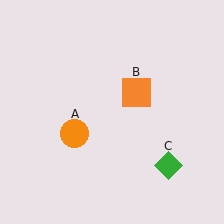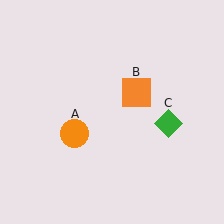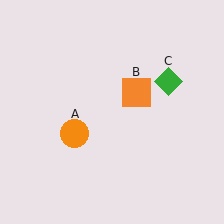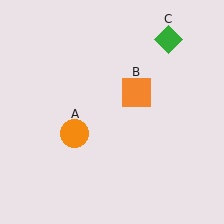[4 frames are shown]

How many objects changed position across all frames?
1 object changed position: green diamond (object C).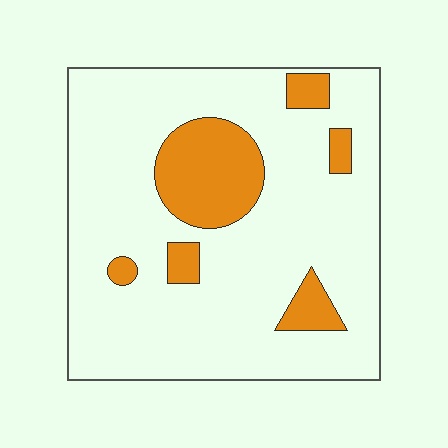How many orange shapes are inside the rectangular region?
6.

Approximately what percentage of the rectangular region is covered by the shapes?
Approximately 15%.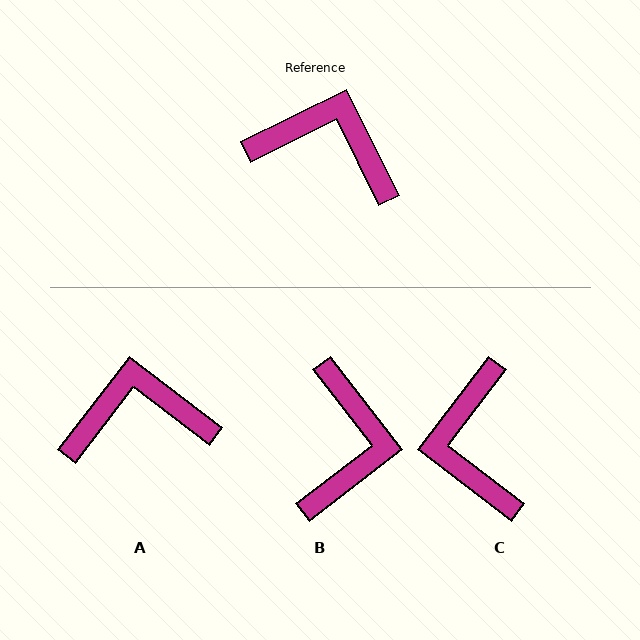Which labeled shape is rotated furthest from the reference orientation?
C, about 116 degrees away.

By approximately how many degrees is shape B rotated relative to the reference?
Approximately 78 degrees clockwise.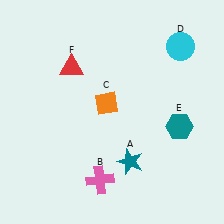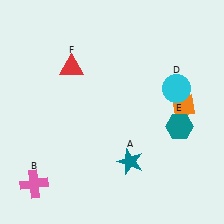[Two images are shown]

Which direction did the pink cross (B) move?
The pink cross (B) moved left.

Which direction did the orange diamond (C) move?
The orange diamond (C) moved right.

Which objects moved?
The objects that moved are: the pink cross (B), the orange diamond (C), the cyan circle (D).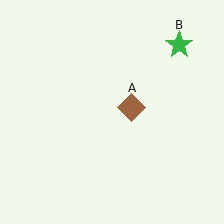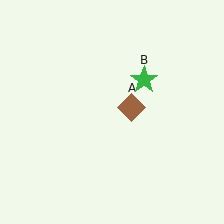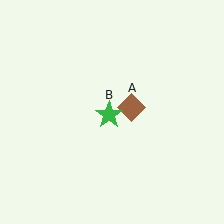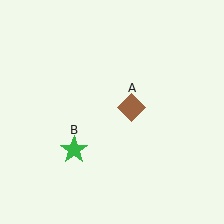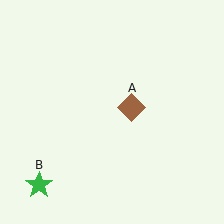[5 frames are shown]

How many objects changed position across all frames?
1 object changed position: green star (object B).